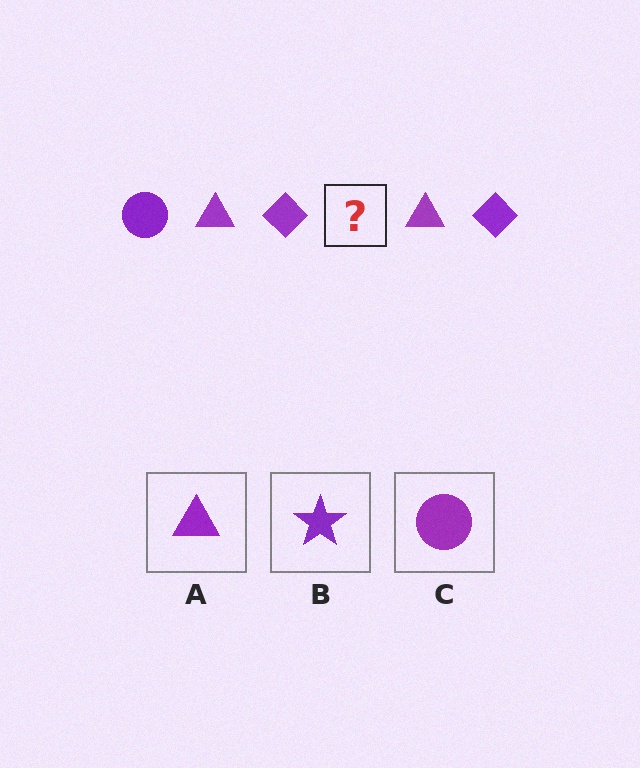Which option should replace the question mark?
Option C.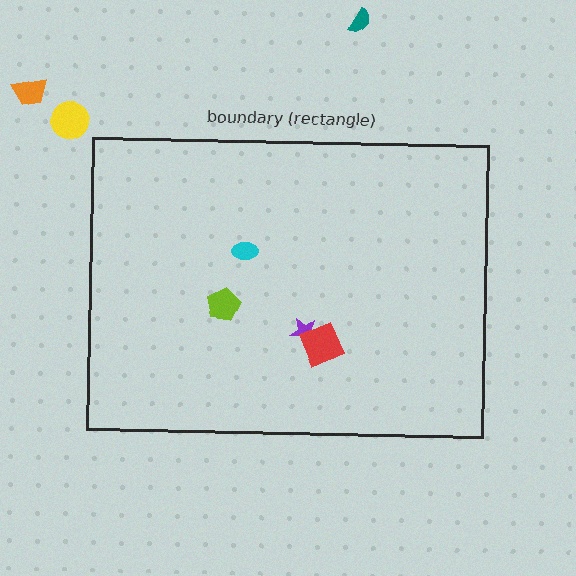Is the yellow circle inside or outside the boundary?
Outside.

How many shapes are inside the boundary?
4 inside, 3 outside.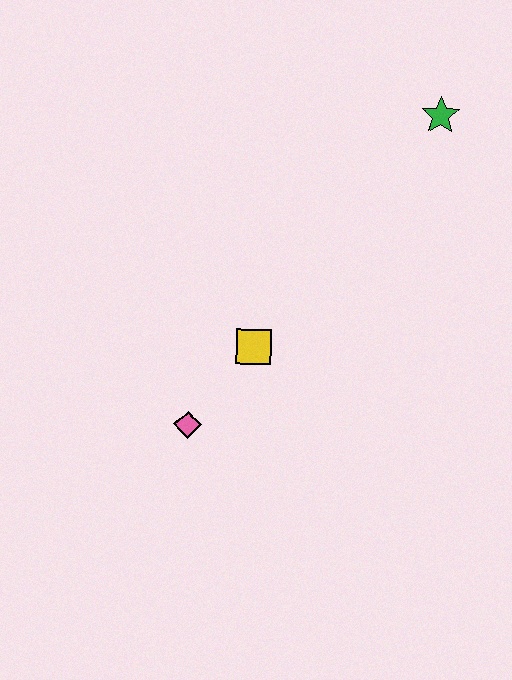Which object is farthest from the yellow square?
The green star is farthest from the yellow square.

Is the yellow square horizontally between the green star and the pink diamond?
Yes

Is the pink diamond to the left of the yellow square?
Yes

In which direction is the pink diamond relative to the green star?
The pink diamond is below the green star.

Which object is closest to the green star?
The yellow square is closest to the green star.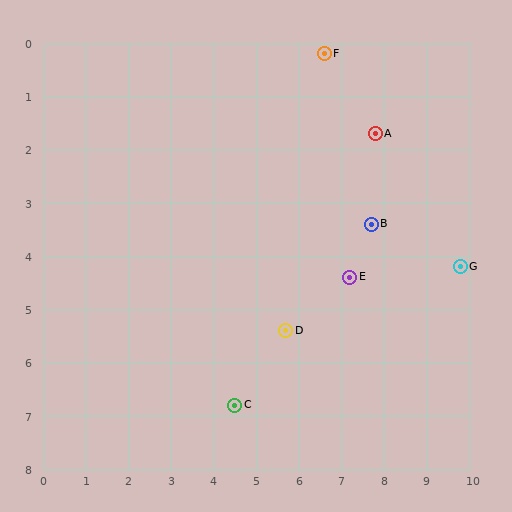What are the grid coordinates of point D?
Point D is at approximately (5.7, 5.4).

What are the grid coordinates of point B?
Point B is at approximately (7.7, 3.4).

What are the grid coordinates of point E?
Point E is at approximately (7.2, 4.4).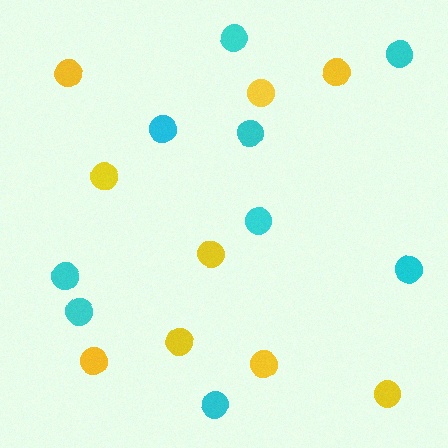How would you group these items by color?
There are 2 groups: one group of cyan circles (9) and one group of yellow circles (9).